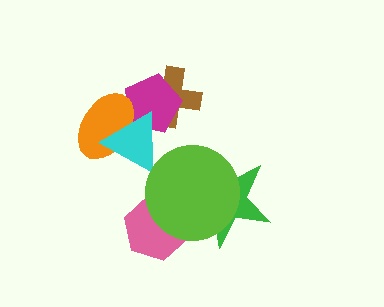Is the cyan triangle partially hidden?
No, no other shape covers it.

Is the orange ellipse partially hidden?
Yes, it is partially covered by another shape.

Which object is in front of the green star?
The lime circle is in front of the green star.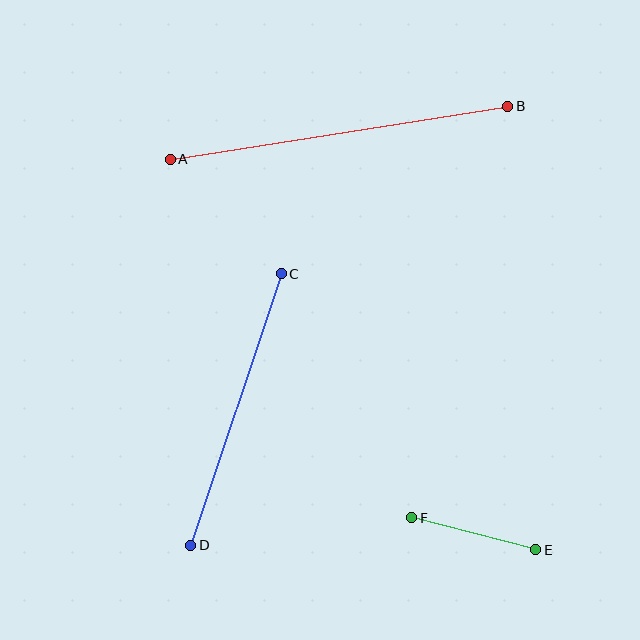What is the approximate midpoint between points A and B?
The midpoint is at approximately (339, 133) pixels.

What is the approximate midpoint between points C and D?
The midpoint is at approximately (236, 410) pixels.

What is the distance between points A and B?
The distance is approximately 342 pixels.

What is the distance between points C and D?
The distance is approximately 286 pixels.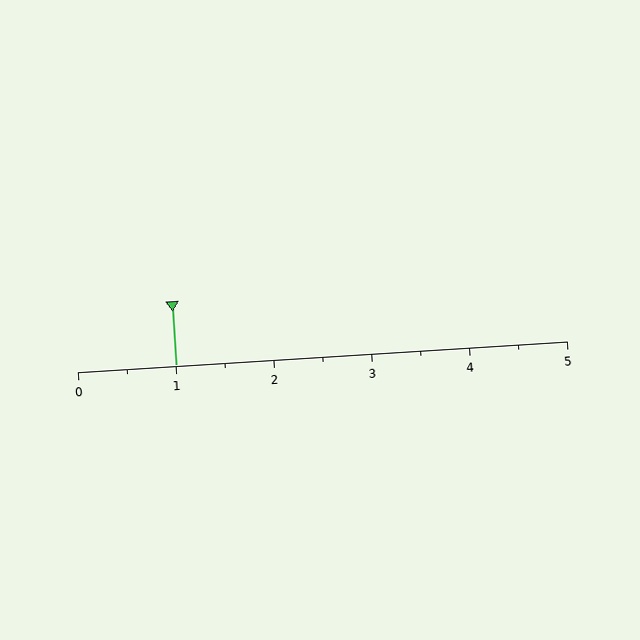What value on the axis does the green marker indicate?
The marker indicates approximately 1.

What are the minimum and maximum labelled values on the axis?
The axis runs from 0 to 5.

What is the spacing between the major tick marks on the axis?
The major ticks are spaced 1 apart.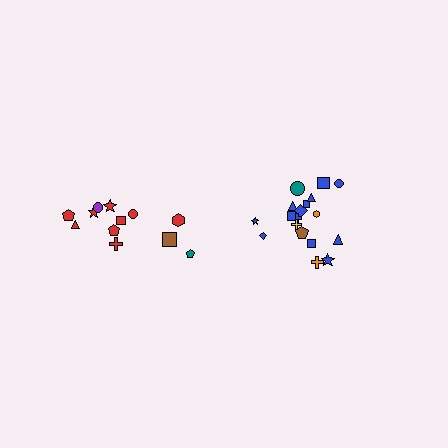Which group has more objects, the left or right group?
The right group.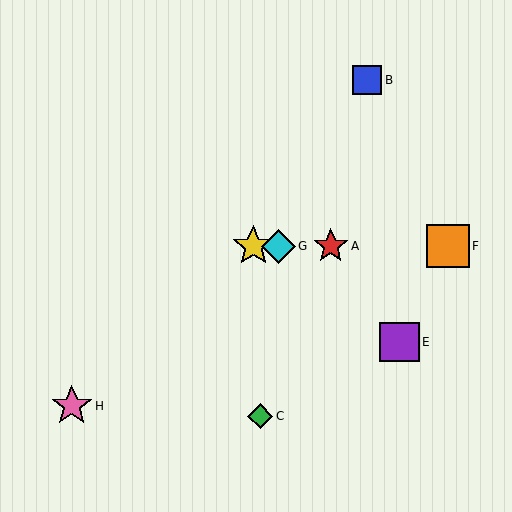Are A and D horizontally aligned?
Yes, both are at y≈246.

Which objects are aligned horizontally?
Objects A, D, F, G are aligned horizontally.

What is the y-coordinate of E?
Object E is at y≈342.